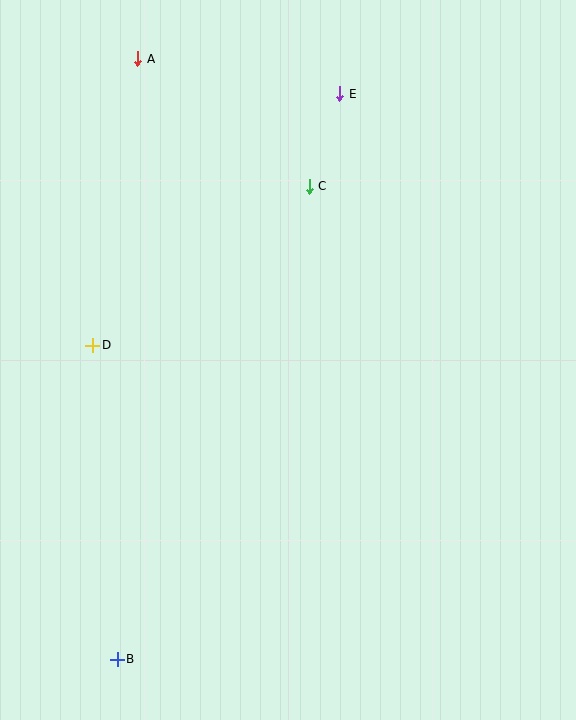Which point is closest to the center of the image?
Point C at (309, 186) is closest to the center.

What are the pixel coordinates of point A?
Point A is at (138, 59).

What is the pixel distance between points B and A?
The distance between B and A is 601 pixels.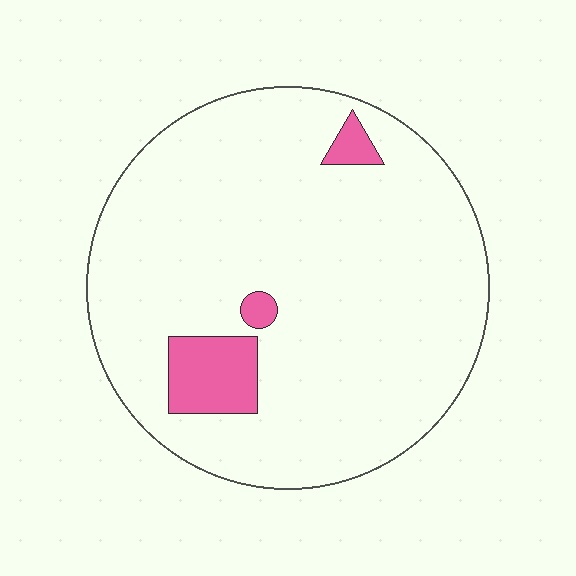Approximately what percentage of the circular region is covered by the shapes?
Approximately 10%.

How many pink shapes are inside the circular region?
3.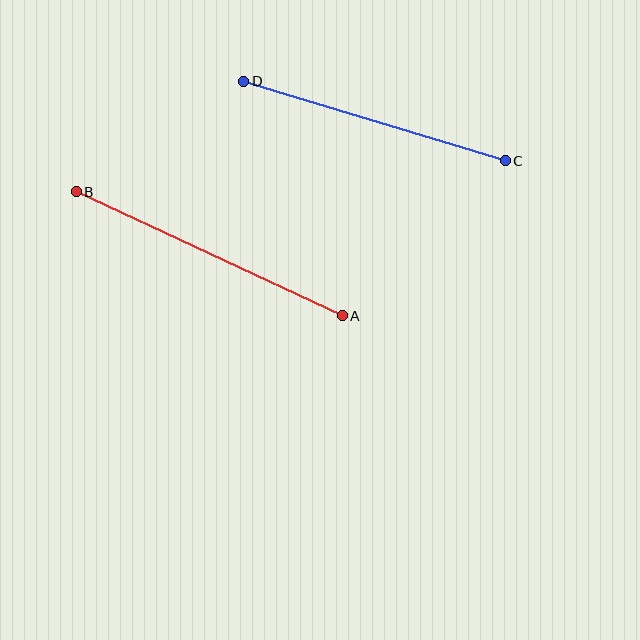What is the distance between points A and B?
The distance is approximately 293 pixels.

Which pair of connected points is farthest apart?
Points A and B are farthest apart.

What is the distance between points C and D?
The distance is approximately 274 pixels.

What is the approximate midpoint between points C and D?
The midpoint is at approximately (375, 121) pixels.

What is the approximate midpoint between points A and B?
The midpoint is at approximately (209, 254) pixels.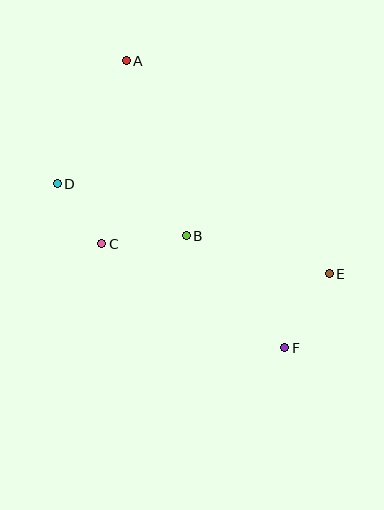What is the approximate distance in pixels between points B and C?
The distance between B and C is approximately 85 pixels.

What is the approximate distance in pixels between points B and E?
The distance between B and E is approximately 148 pixels.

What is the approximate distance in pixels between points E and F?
The distance between E and F is approximately 86 pixels.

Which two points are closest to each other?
Points C and D are closest to each other.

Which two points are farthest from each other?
Points A and F are farthest from each other.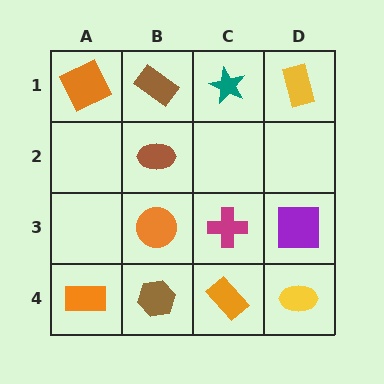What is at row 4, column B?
A brown hexagon.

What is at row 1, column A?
An orange square.